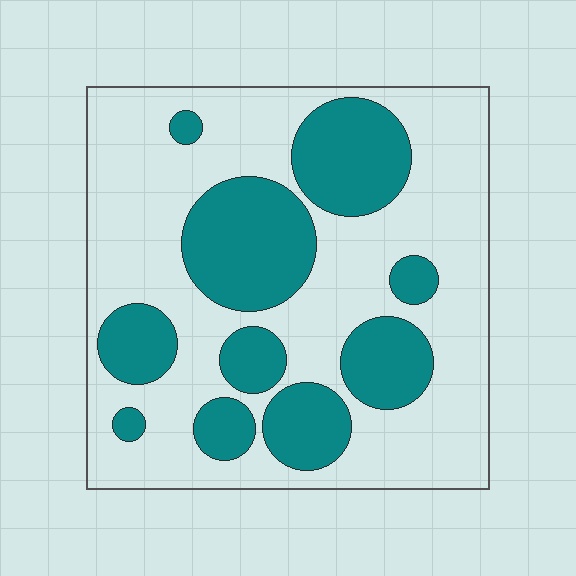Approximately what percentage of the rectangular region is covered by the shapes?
Approximately 35%.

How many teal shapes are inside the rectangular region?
10.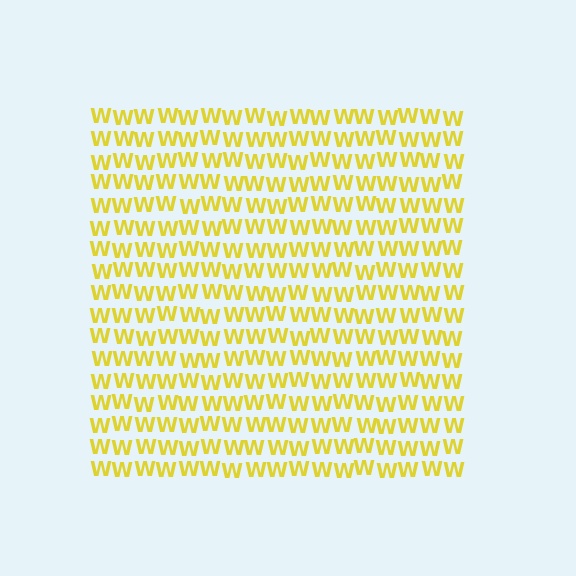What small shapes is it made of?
It is made of small letter W's.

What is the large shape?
The large shape is a square.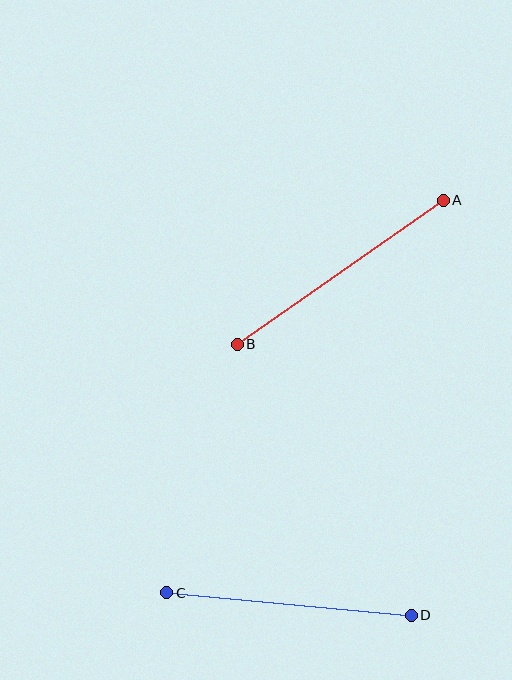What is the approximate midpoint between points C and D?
The midpoint is at approximately (289, 604) pixels.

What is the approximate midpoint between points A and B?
The midpoint is at approximately (340, 272) pixels.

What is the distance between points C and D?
The distance is approximately 246 pixels.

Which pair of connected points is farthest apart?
Points A and B are farthest apart.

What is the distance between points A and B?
The distance is approximately 252 pixels.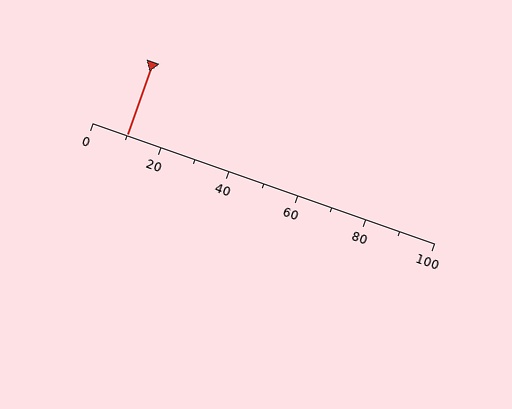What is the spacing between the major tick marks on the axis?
The major ticks are spaced 20 apart.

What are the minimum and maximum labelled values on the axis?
The axis runs from 0 to 100.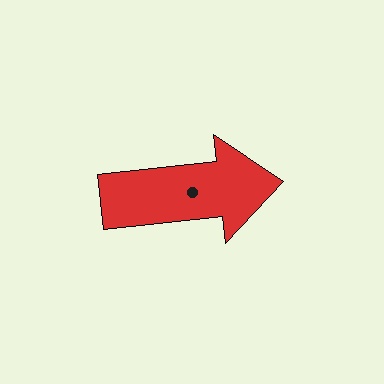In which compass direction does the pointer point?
East.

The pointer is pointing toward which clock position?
Roughly 3 o'clock.